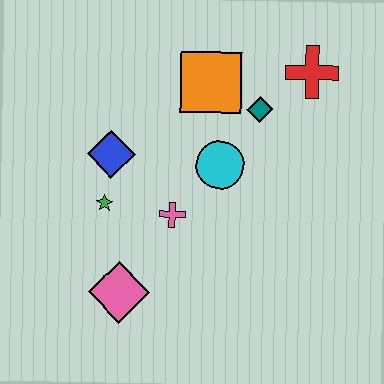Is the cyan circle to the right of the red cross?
No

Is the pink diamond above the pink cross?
No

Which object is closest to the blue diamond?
The green star is closest to the blue diamond.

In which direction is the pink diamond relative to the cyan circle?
The pink diamond is below the cyan circle.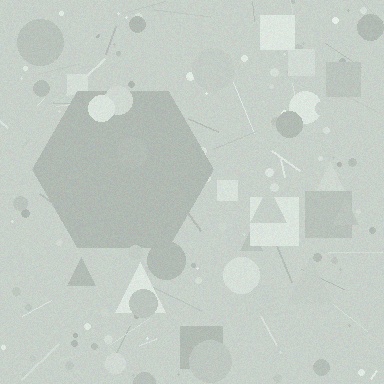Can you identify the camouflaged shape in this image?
The camouflaged shape is a hexagon.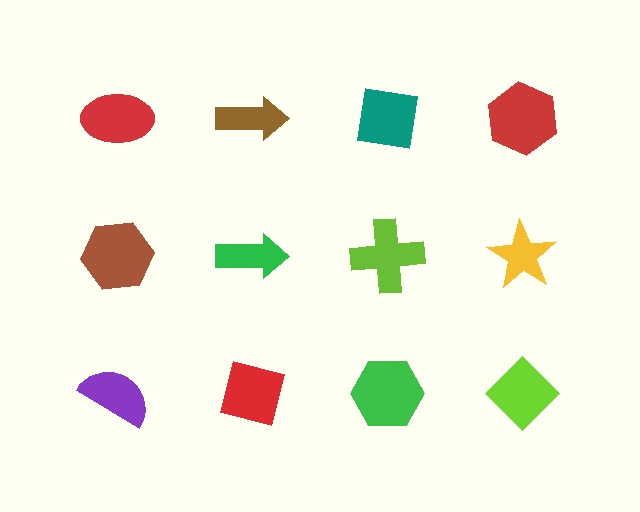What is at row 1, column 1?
A red ellipse.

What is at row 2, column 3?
A lime cross.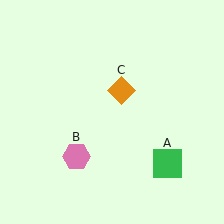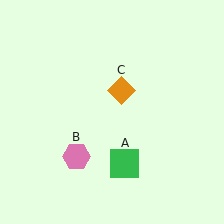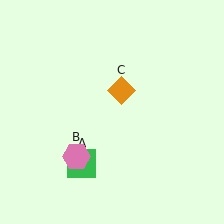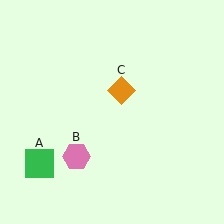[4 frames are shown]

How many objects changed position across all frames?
1 object changed position: green square (object A).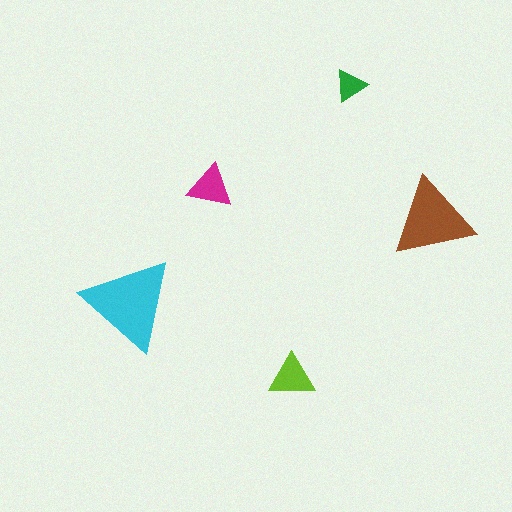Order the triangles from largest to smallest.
the cyan one, the brown one, the lime one, the magenta one, the green one.